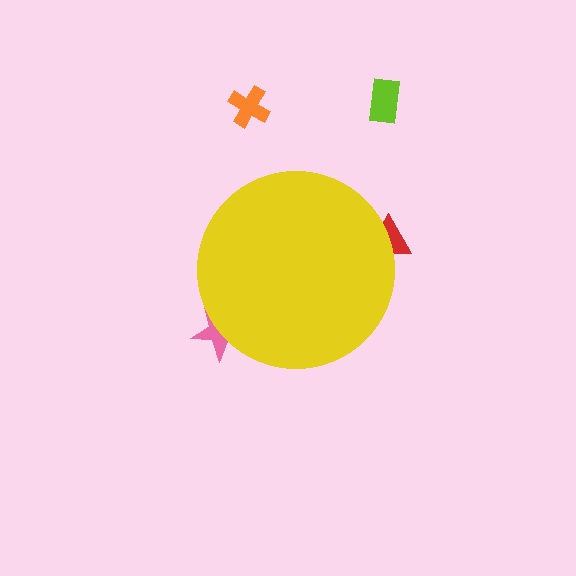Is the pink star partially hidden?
Yes, the pink star is partially hidden behind the yellow circle.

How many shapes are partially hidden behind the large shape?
2 shapes are partially hidden.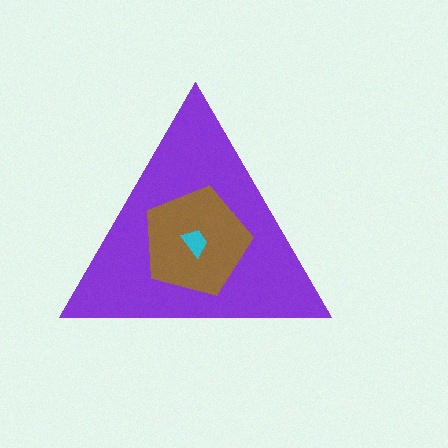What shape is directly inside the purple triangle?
The brown pentagon.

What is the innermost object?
The cyan trapezoid.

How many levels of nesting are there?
3.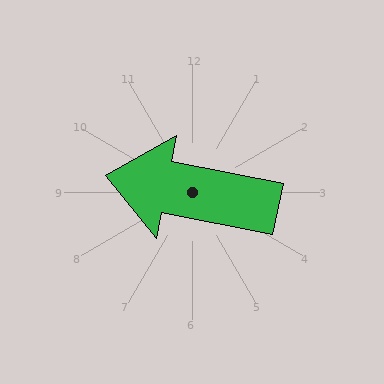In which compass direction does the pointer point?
West.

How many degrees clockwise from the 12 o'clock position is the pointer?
Approximately 281 degrees.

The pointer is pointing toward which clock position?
Roughly 9 o'clock.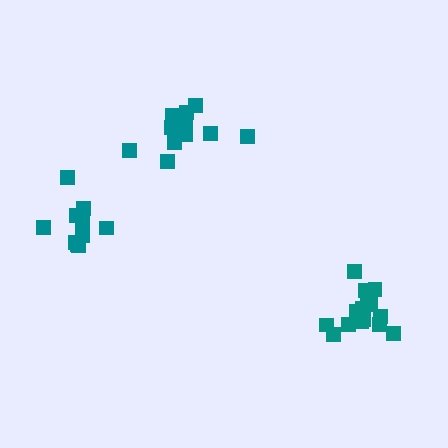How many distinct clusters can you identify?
There are 3 distinct clusters.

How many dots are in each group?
Group 1: 11 dots, Group 2: 16 dots, Group 3: 11 dots (38 total).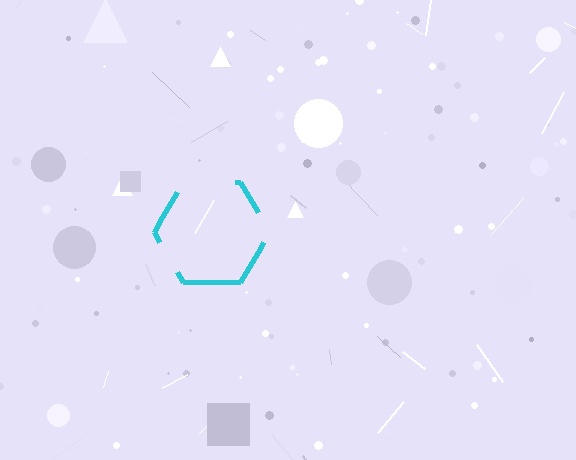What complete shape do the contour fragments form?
The contour fragments form a hexagon.